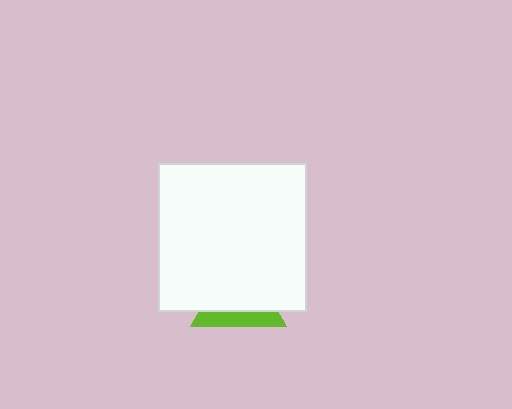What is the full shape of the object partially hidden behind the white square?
The partially hidden object is a lime triangle.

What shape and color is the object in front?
The object in front is a white square.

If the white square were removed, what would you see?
You would see the complete lime triangle.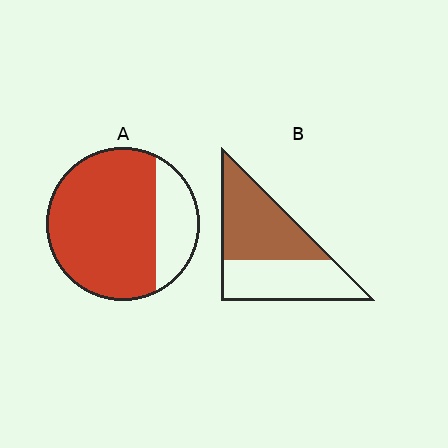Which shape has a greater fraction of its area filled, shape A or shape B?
Shape A.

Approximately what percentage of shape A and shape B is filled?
A is approximately 75% and B is approximately 55%.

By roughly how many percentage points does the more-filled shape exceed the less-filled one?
By roughly 20 percentage points (A over B).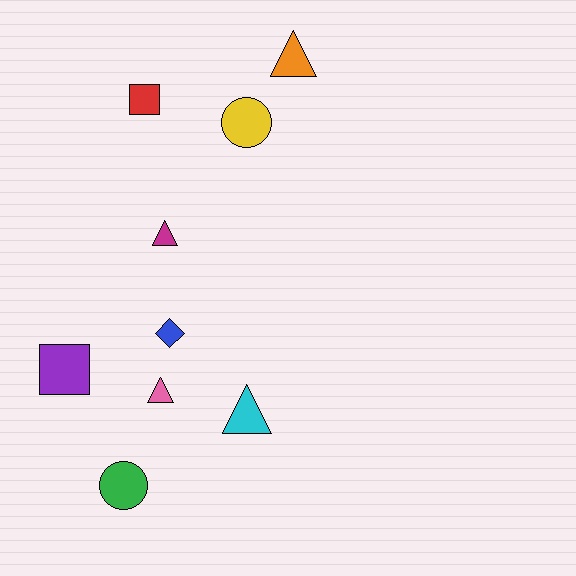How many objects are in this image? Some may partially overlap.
There are 9 objects.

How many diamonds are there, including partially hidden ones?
There is 1 diamond.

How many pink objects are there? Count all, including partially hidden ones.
There is 1 pink object.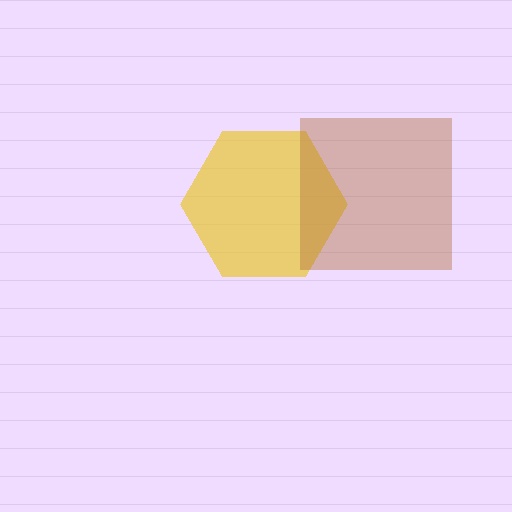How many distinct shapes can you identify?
There are 2 distinct shapes: a yellow hexagon, a brown square.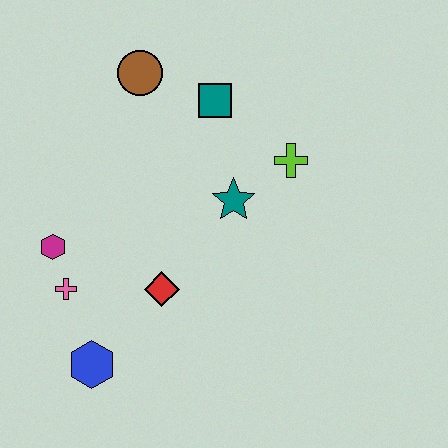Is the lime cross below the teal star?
No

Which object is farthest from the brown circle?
The blue hexagon is farthest from the brown circle.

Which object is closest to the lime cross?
The teal star is closest to the lime cross.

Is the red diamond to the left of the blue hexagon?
No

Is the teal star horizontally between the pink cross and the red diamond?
No